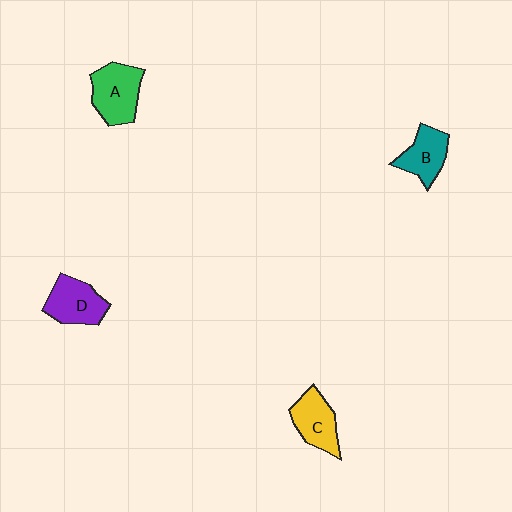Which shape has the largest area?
Shape A (green).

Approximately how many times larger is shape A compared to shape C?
Approximately 1.2 times.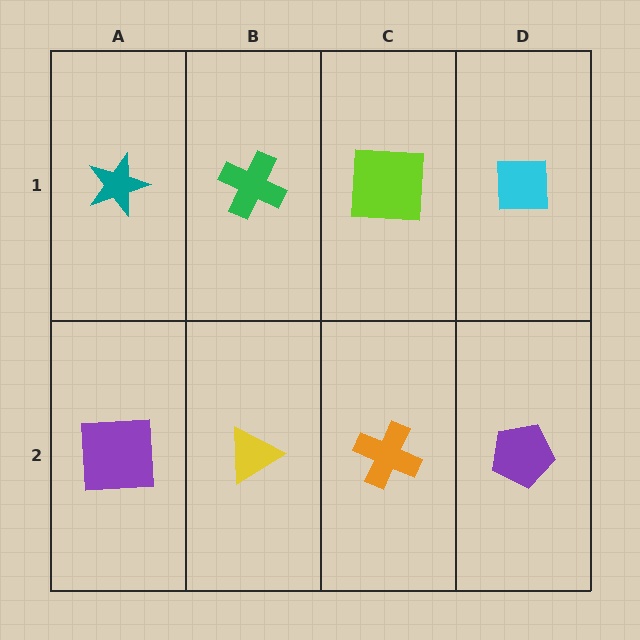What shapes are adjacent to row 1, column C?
An orange cross (row 2, column C), a green cross (row 1, column B), a cyan square (row 1, column D).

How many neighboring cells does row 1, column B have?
3.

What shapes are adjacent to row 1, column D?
A purple pentagon (row 2, column D), a lime square (row 1, column C).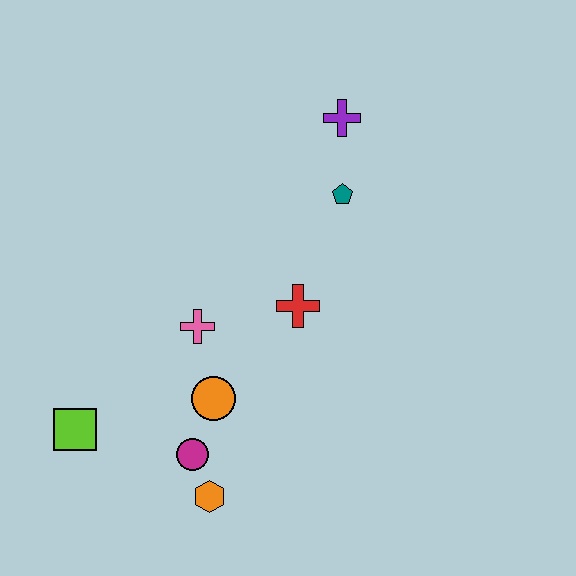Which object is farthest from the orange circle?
The purple cross is farthest from the orange circle.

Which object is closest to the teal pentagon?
The purple cross is closest to the teal pentagon.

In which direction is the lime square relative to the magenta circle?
The lime square is to the left of the magenta circle.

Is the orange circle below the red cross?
Yes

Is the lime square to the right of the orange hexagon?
No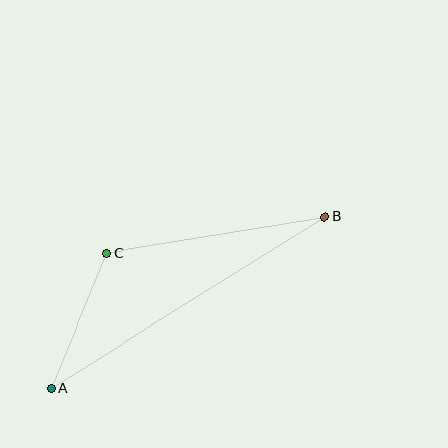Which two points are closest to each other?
Points A and C are closest to each other.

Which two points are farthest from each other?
Points A and B are farthest from each other.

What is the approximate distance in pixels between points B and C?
The distance between B and C is approximately 221 pixels.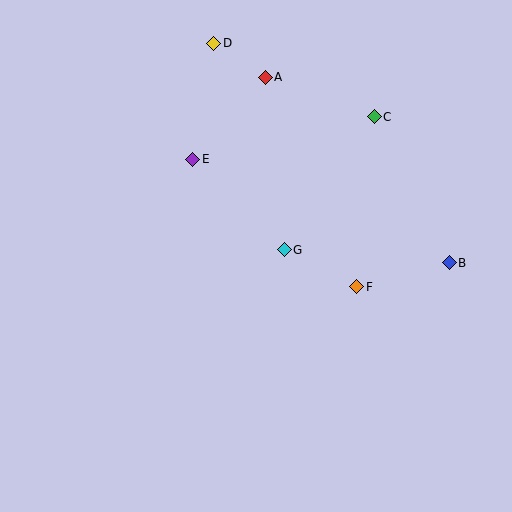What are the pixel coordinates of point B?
Point B is at (449, 263).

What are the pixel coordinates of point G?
Point G is at (284, 250).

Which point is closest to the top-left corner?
Point D is closest to the top-left corner.